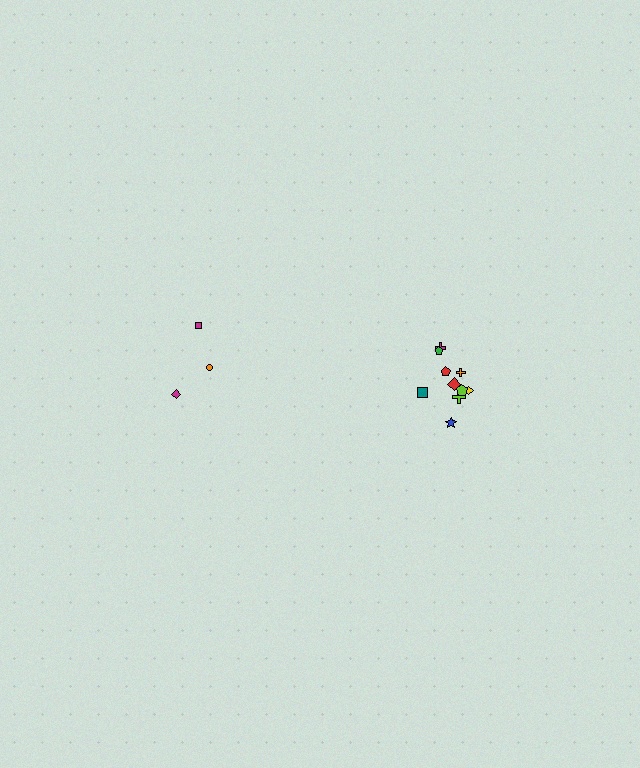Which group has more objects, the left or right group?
The right group.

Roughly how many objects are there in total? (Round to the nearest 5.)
Roughly 15 objects in total.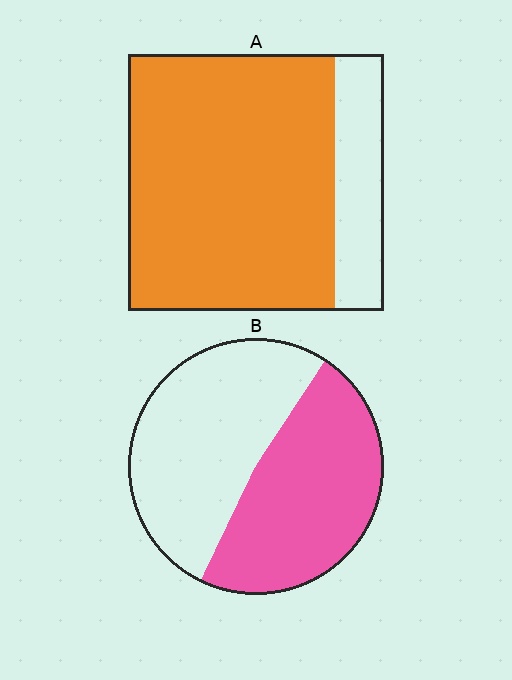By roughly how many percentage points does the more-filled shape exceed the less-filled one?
By roughly 35 percentage points (A over B).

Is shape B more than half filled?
Roughly half.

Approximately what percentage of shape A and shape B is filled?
A is approximately 80% and B is approximately 50%.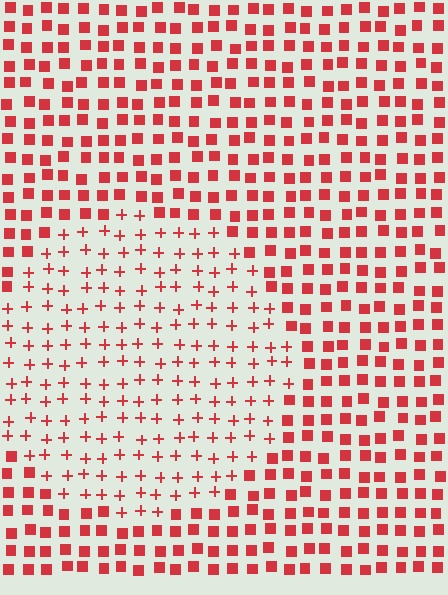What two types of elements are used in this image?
The image uses plus signs inside the circle region and squares outside it.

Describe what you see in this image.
The image is filled with small red elements arranged in a uniform grid. A circle-shaped region contains plus signs, while the surrounding area contains squares. The boundary is defined purely by the change in element shape.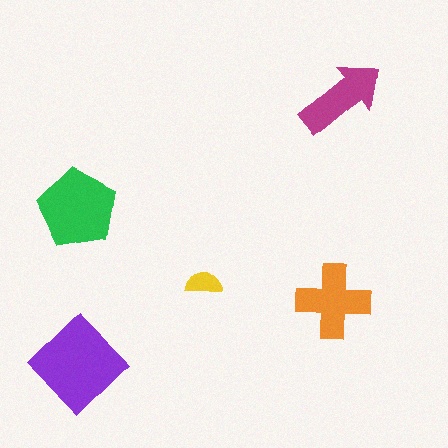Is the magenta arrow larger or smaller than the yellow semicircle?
Larger.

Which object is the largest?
The purple diamond.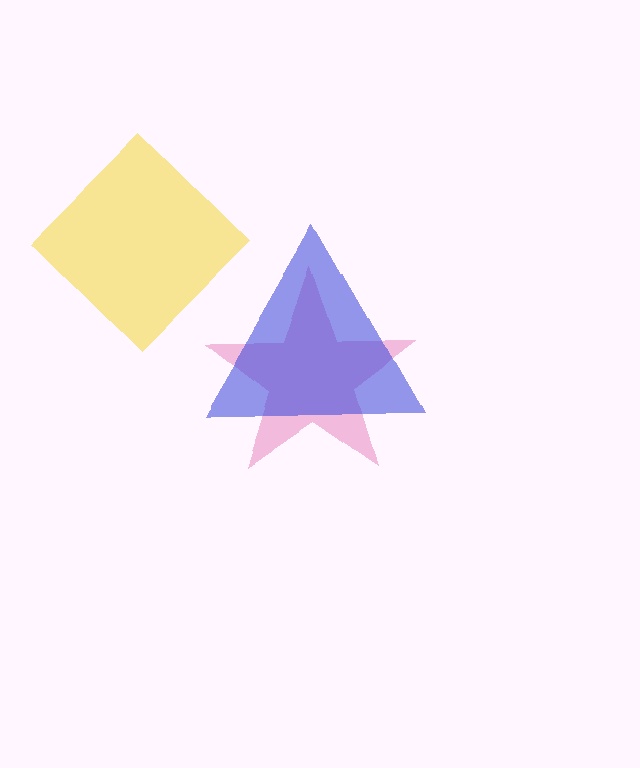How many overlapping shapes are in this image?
There are 3 overlapping shapes in the image.